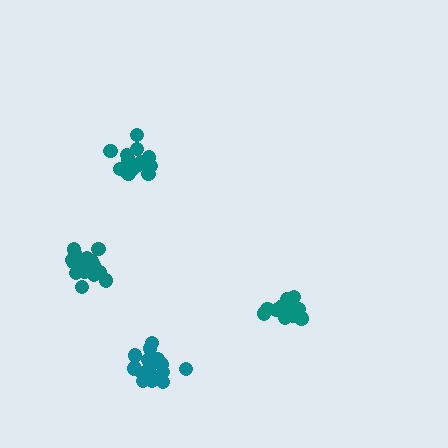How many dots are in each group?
Group 1: 15 dots, Group 2: 17 dots, Group 3: 16 dots, Group 4: 17 dots (65 total).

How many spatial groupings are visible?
There are 4 spatial groupings.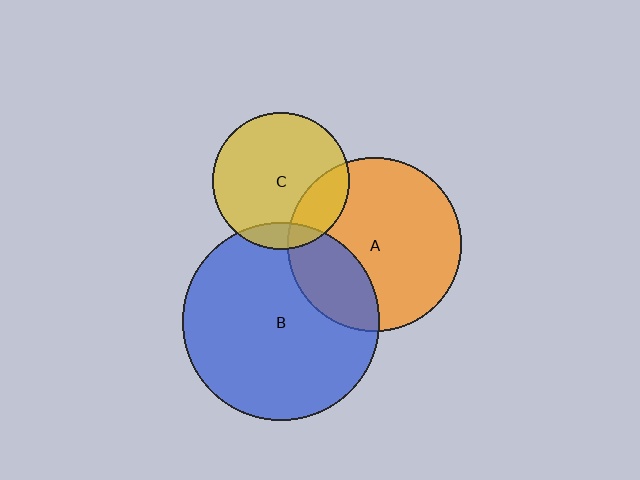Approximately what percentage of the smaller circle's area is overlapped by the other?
Approximately 20%.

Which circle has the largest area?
Circle B (blue).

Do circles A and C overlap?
Yes.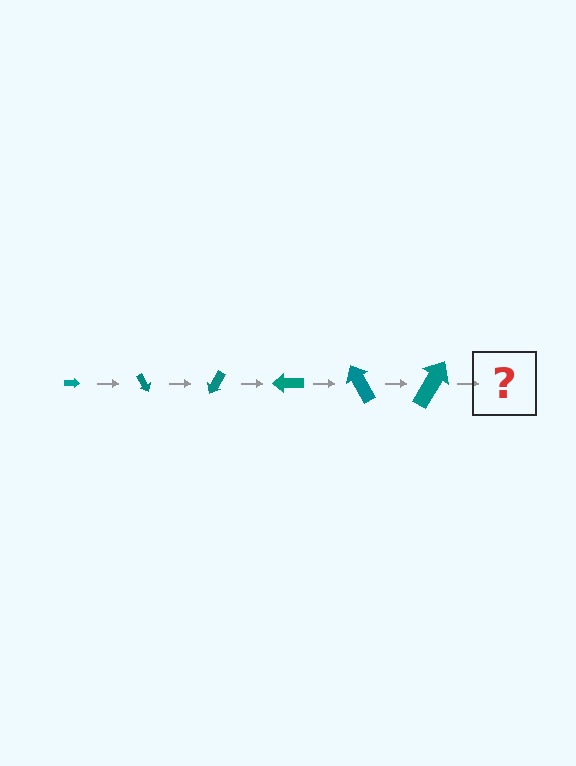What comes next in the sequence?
The next element should be an arrow, larger than the previous one and rotated 360 degrees from the start.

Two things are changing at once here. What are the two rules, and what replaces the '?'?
The two rules are that the arrow grows larger each step and it rotates 60 degrees each step. The '?' should be an arrow, larger than the previous one and rotated 360 degrees from the start.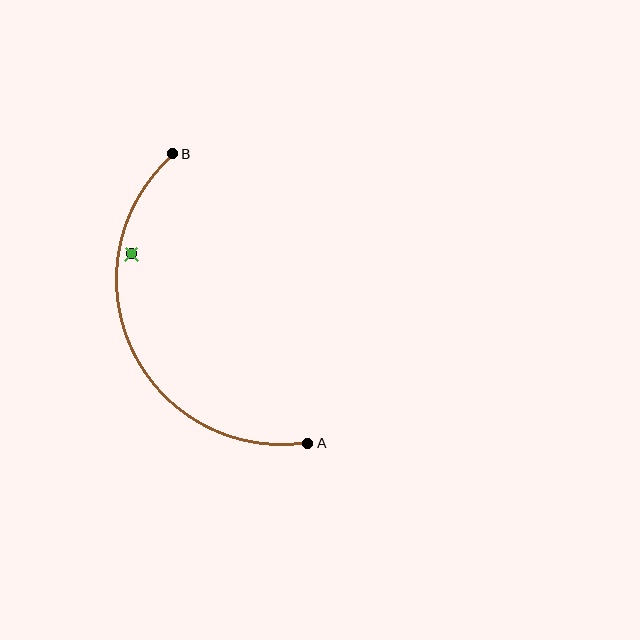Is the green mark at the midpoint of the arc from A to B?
No — the green mark does not lie on the arc at all. It sits slightly inside the curve.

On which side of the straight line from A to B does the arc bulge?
The arc bulges to the left of the straight line connecting A and B.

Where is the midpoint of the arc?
The arc midpoint is the point on the curve farthest from the straight line joining A and B. It sits to the left of that line.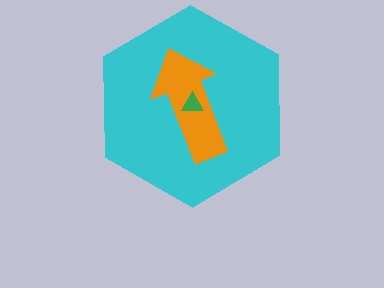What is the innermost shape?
The green triangle.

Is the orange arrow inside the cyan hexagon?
Yes.